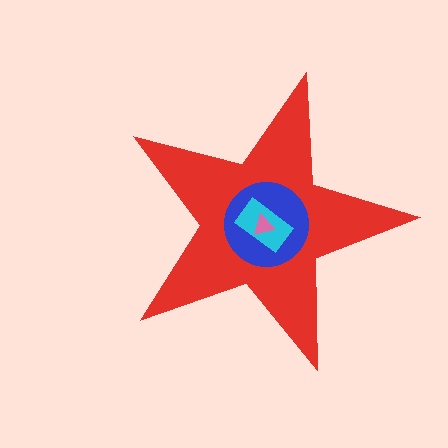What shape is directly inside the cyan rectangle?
The pink triangle.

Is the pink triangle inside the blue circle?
Yes.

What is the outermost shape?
The red star.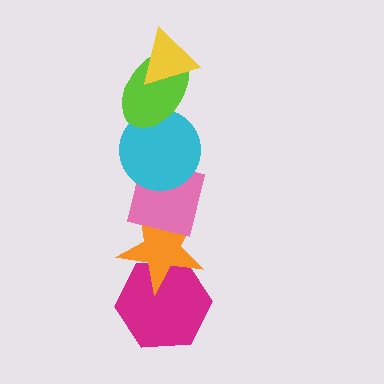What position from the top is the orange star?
The orange star is 5th from the top.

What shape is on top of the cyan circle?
The lime ellipse is on top of the cyan circle.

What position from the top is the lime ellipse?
The lime ellipse is 2nd from the top.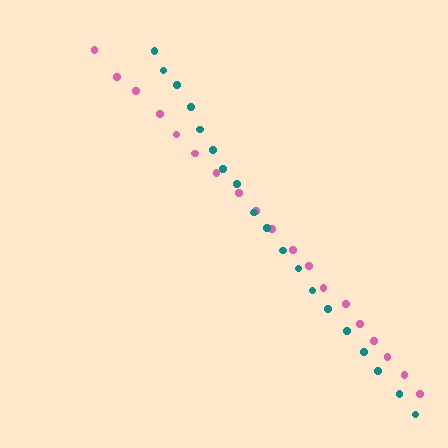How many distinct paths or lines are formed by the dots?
There are 2 distinct paths.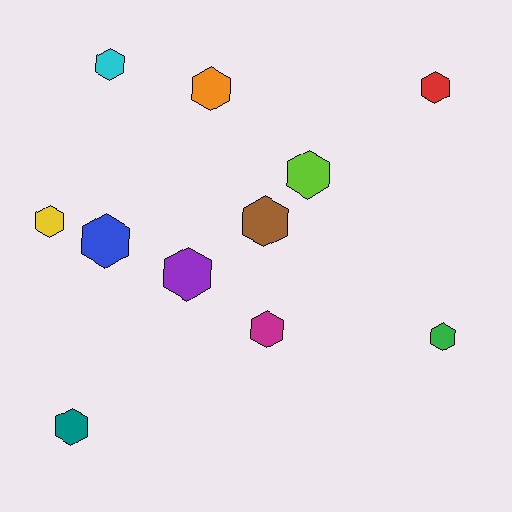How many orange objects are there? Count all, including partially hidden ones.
There is 1 orange object.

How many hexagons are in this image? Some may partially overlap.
There are 11 hexagons.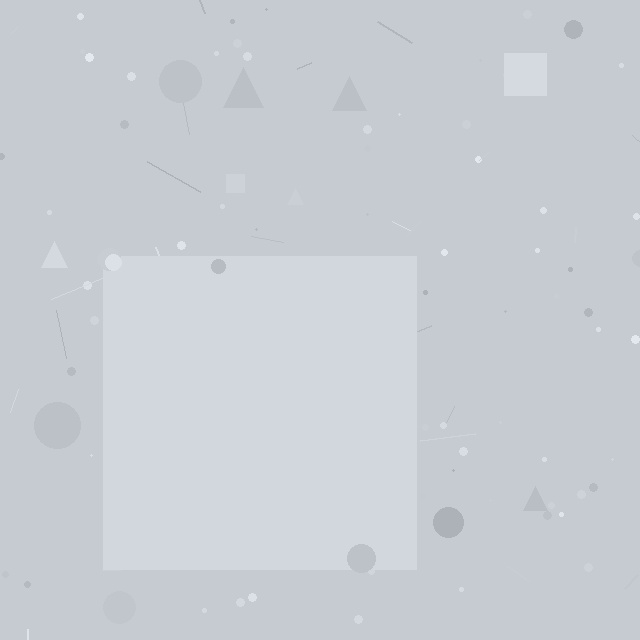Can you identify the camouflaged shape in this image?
The camouflaged shape is a square.